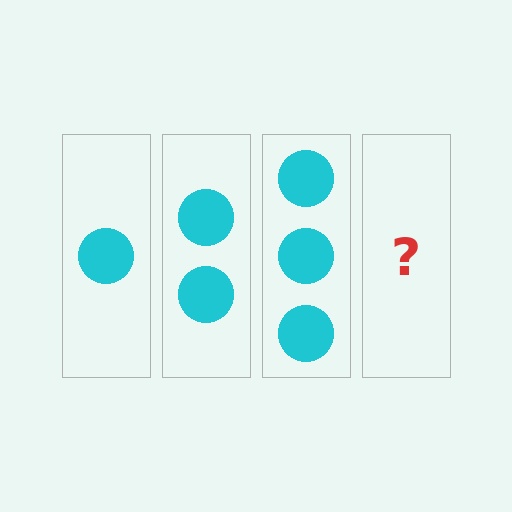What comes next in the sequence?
The next element should be 4 circles.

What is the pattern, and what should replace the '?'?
The pattern is that each step adds one more circle. The '?' should be 4 circles.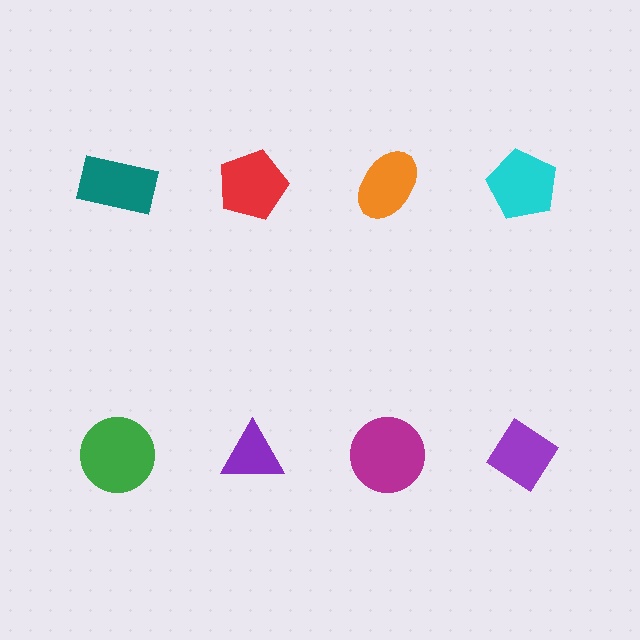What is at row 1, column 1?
A teal rectangle.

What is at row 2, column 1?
A green circle.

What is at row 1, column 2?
A red pentagon.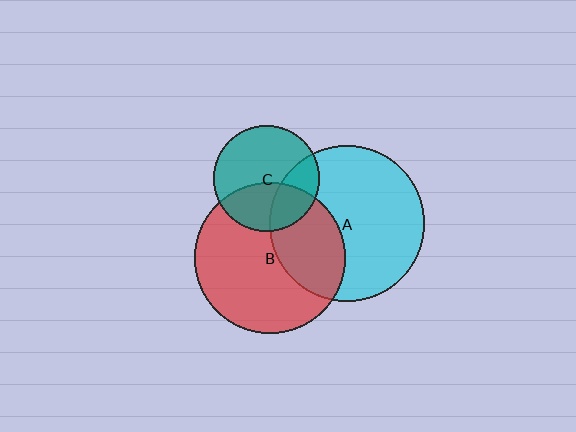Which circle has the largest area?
Circle A (cyan).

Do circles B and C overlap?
Yes.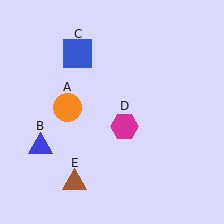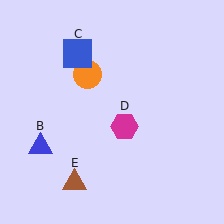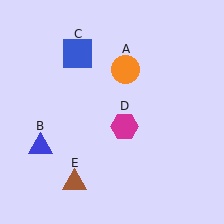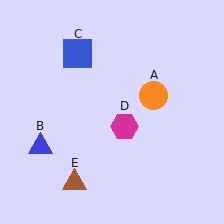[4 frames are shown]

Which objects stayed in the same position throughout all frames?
Blue triangle (object B) and blue square (object C) and magenta hexagon (object D) and brown triangle (object E) remained stationary.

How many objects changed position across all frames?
1 object changed position: orange circle (object A).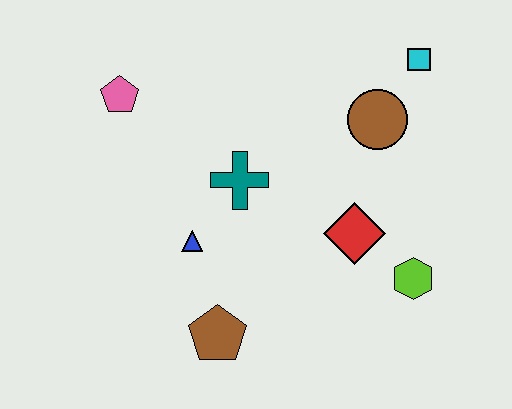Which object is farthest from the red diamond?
The pink pentagon is farthest from the red diamond.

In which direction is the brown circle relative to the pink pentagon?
The brown circle is to the right of the pink pentagon.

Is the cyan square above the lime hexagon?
Yes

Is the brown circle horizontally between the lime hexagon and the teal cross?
Yes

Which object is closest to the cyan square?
The brown circle is closest to the cyan square.